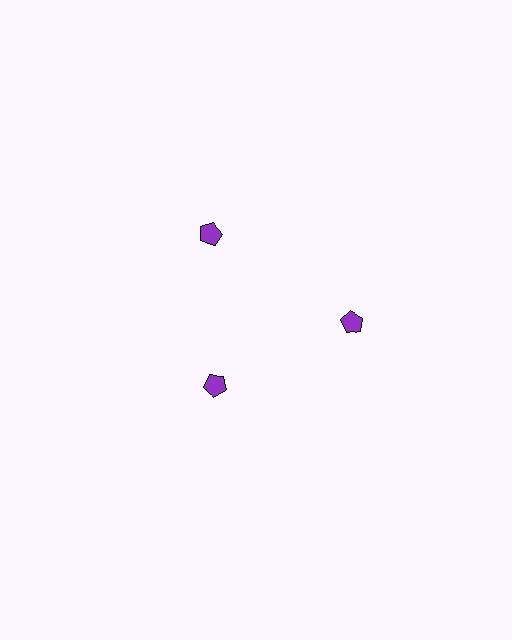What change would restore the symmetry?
The symmetry would be restored by moving it outward, back onto the ring so that all 3 pentagons sit at equal angles and equal distance from the center.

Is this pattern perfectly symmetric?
No. The 3 purple pentagons are arranged in a ring, but one element near the 7 o'clock position is pulled inward toward the center, breaking the 3-fold rotational symmetry.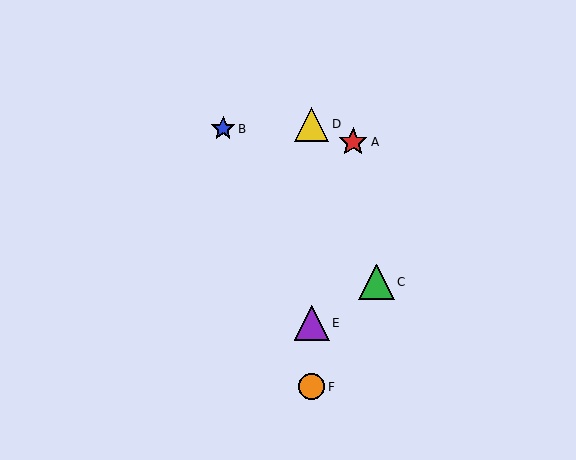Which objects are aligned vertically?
Objects D, E, F are aligned vertically.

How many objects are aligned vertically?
3 objects (D, E, F) are aligned vertically.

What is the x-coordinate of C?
Object C is at x≈377.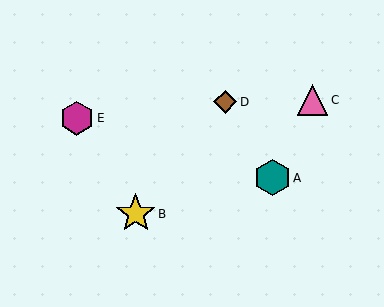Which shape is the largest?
The yellow star (labeled B) is the largest.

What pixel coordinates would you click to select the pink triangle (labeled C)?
Click at (312, 100) to select the pink triangle C.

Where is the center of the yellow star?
The center of the yellow star is at (136, 214).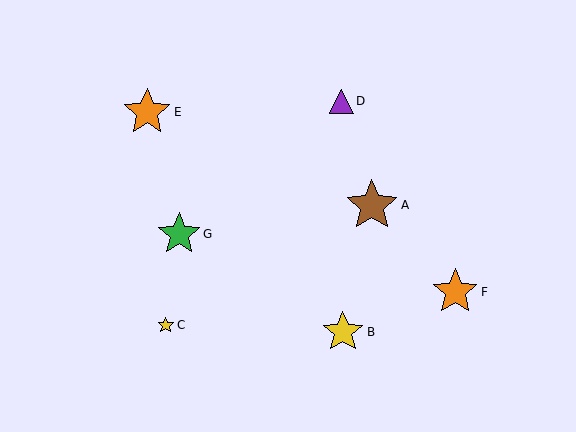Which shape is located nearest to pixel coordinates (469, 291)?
The orange star (labeled F) at (455, 292) is nearest to that location.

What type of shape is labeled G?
Shape G is a green star.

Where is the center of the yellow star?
The center of the yellow star is at (343, 332).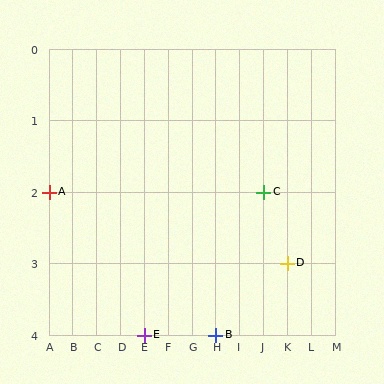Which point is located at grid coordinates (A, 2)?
Point A is at (A, 2).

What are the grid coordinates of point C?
Point C is at grid coordinates (J, 2).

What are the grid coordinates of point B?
Point B is at grid coordinates (H, 4).